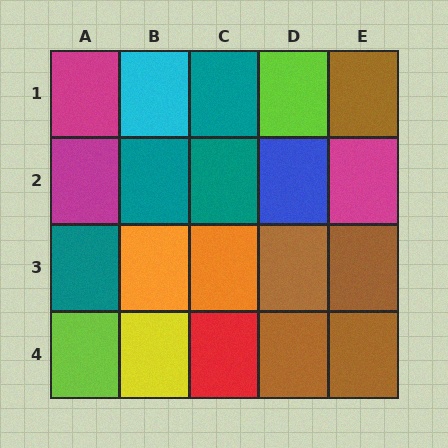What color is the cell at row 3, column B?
Orange.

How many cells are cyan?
1 cell is cyan.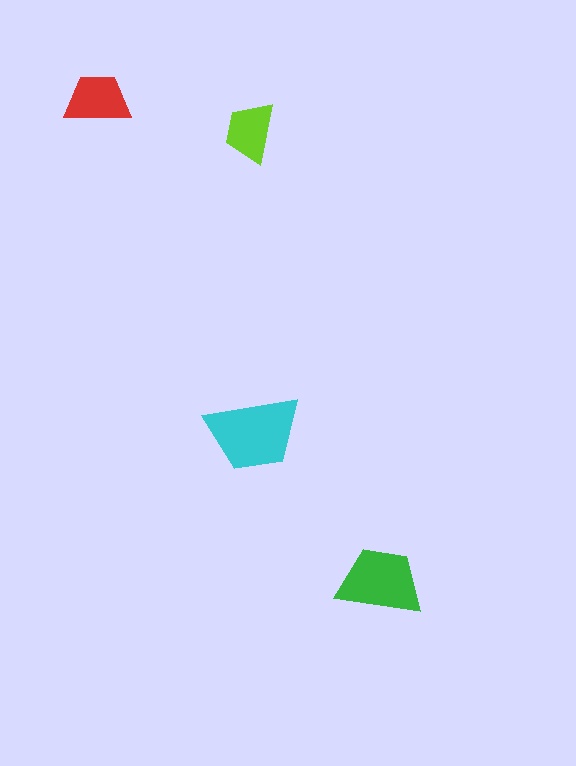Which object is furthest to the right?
The green trapezoid is rightmost.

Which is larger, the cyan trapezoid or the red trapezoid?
The cyan one.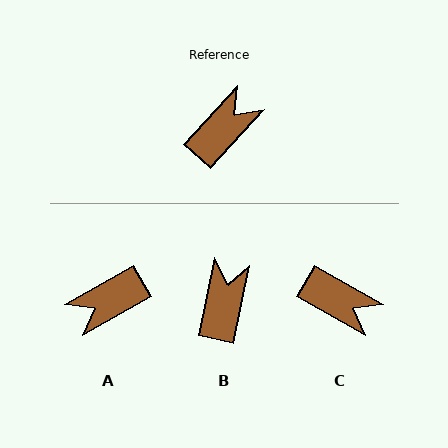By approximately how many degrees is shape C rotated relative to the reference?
Approximately 77 degrees clockwise.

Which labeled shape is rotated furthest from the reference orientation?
A, about 162 degrees away.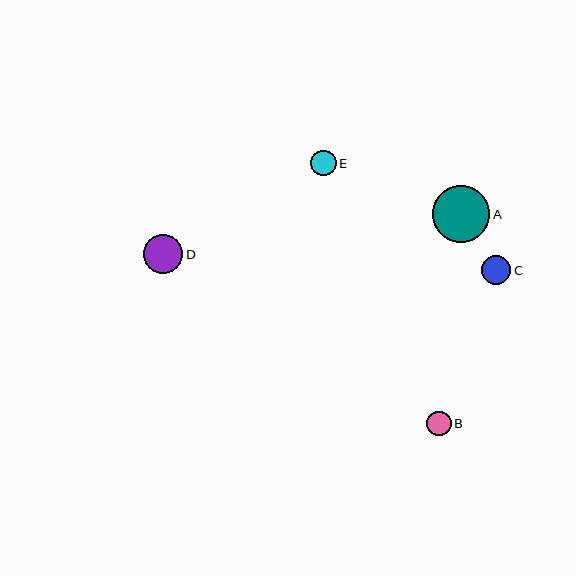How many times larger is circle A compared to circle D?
Circle A is approximately 1.5 times the size of circle D.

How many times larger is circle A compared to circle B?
Circle A is approximately 2.3 times the size of circle B.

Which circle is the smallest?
Circle B is the smallest with a size of approximately 25 pixels.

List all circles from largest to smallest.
From largest to smallest: A, D, C, E, B.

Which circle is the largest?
Circle A is the largest with a size of approximately 57 pixels.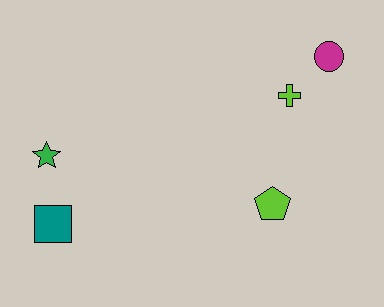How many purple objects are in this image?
There are no purple objects.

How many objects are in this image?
There are 5 objects.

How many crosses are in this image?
There is 1 cross.